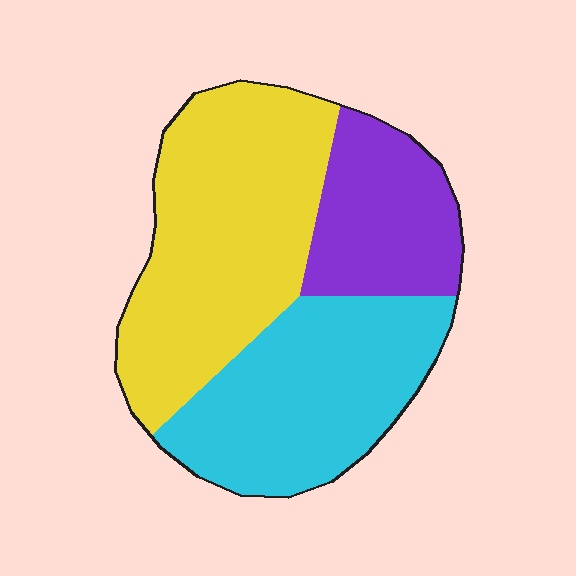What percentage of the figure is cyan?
Cyan covers around 35% of the figure.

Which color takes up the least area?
Purple, at roughly 20%.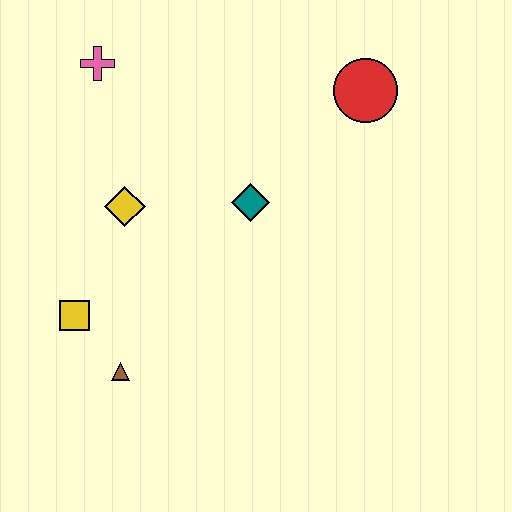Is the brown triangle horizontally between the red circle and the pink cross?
Yes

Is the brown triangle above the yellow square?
No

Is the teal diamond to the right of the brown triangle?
Yes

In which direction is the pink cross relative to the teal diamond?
The pink cross is to the left of the teal diamond.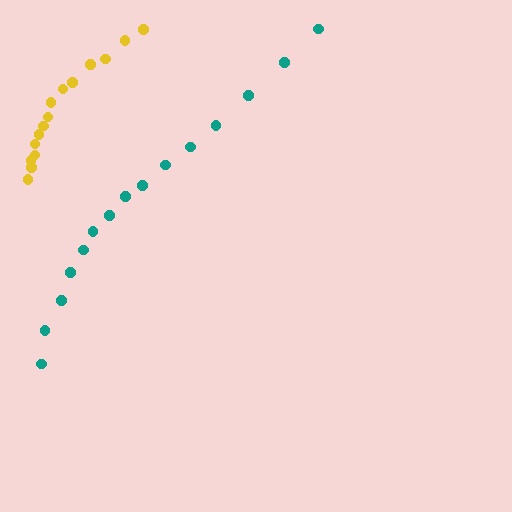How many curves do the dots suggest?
There are 2 distinct paths.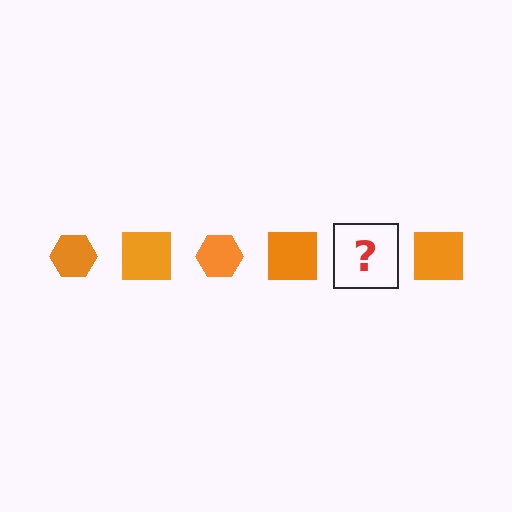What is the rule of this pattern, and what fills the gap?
The rule is that the pattern cycles through hexagon, square shapes in orange. The gap should be filled with an orange hexagon.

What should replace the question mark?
The question mark should be replaced with an orange hexagon.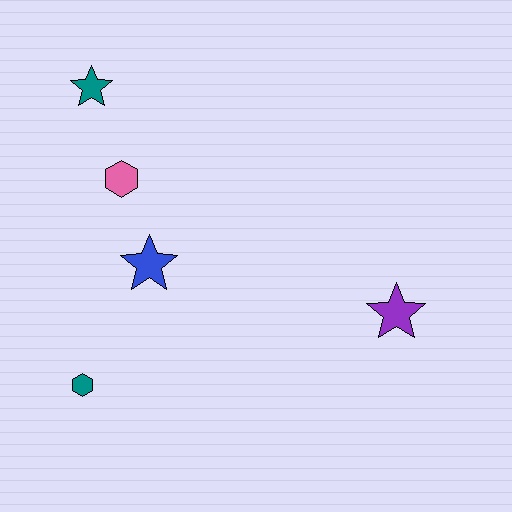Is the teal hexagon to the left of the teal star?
Yes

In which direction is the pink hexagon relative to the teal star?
The pink hexagon is below the teal star.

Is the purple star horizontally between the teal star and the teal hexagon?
No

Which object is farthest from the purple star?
The teal star is farthest from the purple star.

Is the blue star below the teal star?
Yes